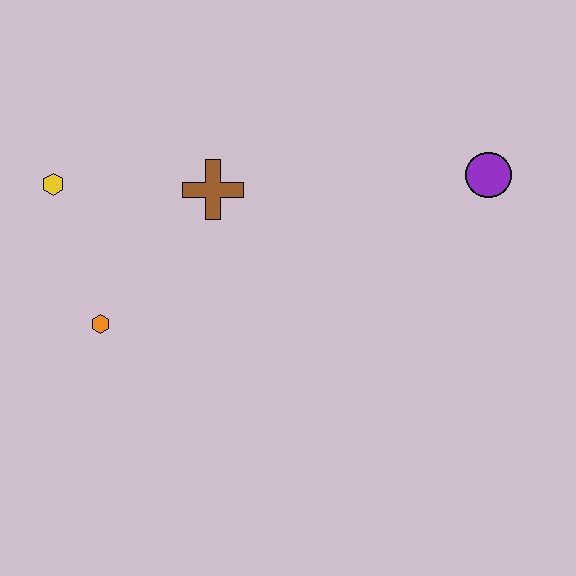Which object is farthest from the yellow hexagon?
The purple circle is farthest from the yellow hexagon.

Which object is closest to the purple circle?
The brown cross is closest to the purple circle.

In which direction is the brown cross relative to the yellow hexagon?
The brown cross is to the right of the yellow hexagon.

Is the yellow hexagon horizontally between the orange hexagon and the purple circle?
No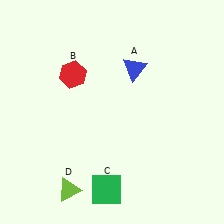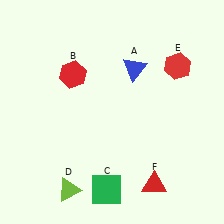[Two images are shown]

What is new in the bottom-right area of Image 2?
A red triangle (F) was added in the bottom-right area of Image 2.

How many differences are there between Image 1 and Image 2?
There are 2 differences between the two images.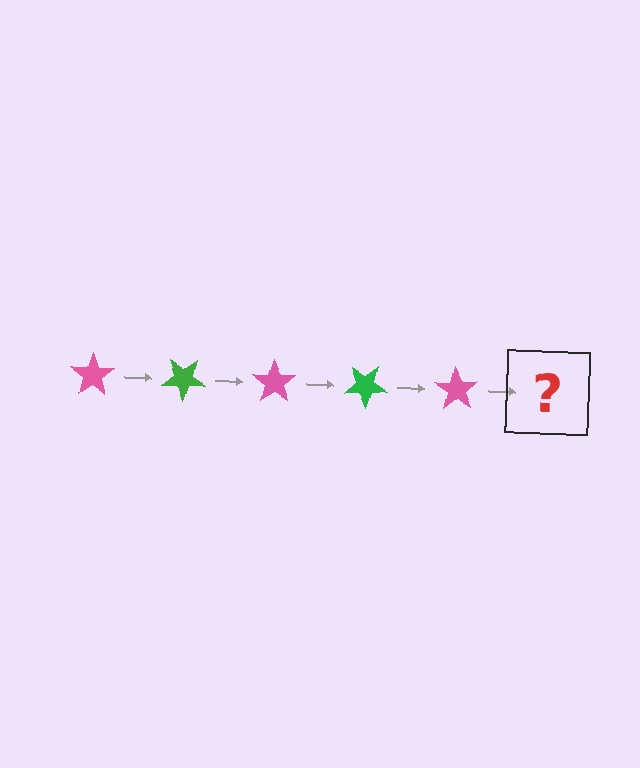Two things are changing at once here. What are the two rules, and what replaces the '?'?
The two rules are that it rotates 35 degrees each step and the color cycles through pink and green. The '?' should be a green star, rotated 175 degrees from the start.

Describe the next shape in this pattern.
It should be a green star, rotated 175 degrees from the start.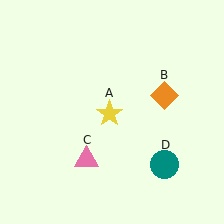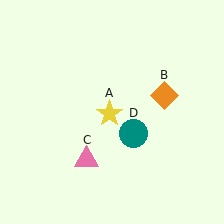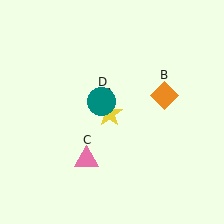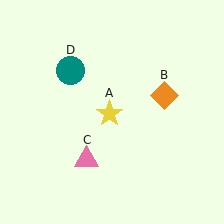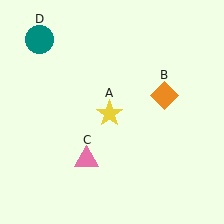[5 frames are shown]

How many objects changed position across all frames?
1 object changed position: teal circle (object D).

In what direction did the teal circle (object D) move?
The teal circle (object D) moved up and to the left.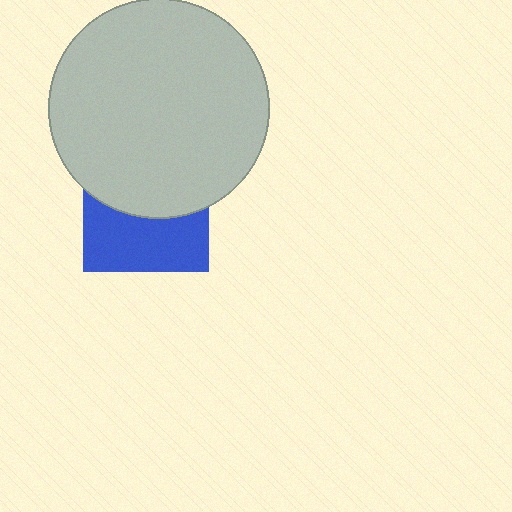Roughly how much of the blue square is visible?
About half of it is visible (roughly 47%).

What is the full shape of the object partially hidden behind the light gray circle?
The partially hidden object is a blue square.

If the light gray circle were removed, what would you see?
You would see the complete blue square.